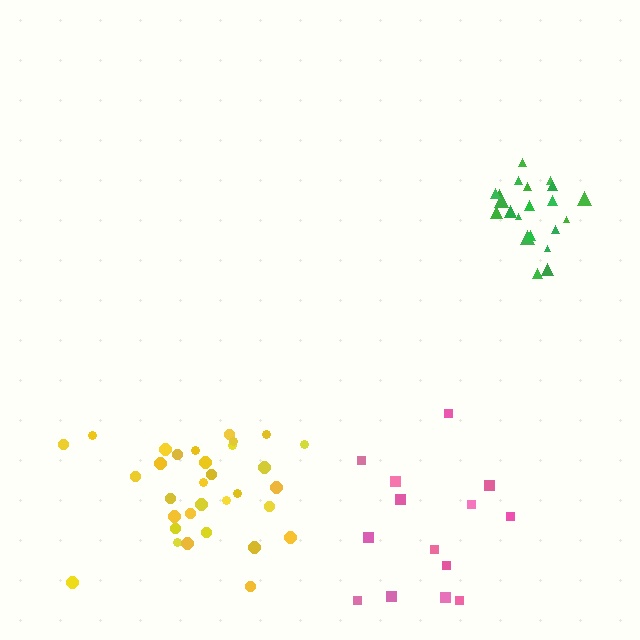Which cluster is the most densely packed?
Green.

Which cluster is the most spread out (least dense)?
Pink.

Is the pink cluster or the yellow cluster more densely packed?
Yellow.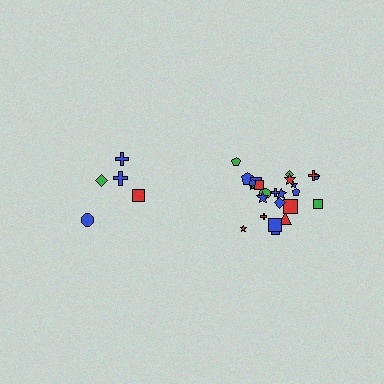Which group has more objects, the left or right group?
The right group.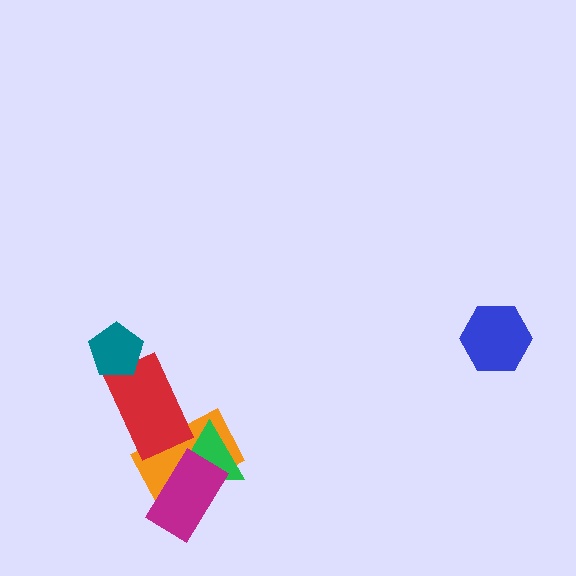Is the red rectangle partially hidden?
Yes, it is partially covered by another shape.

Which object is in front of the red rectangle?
The teal pentagon is in front of the red rectangle.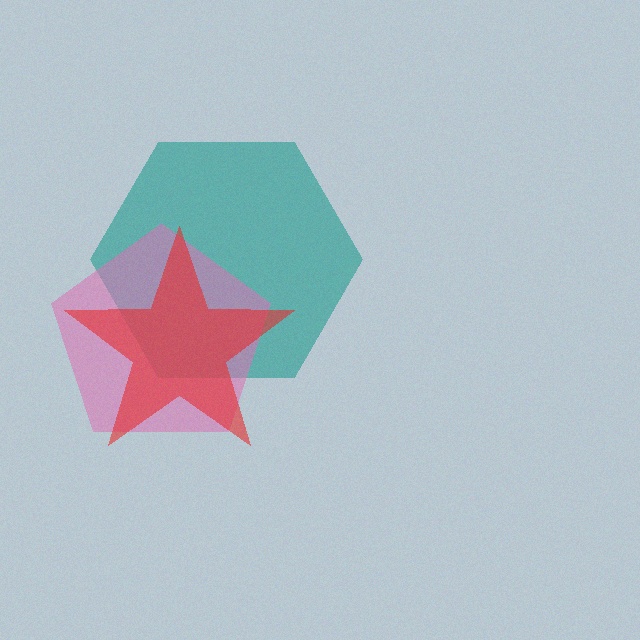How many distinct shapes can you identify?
There are 3 distinct shapes: a teal hexagon, a pink pentagon, a red star.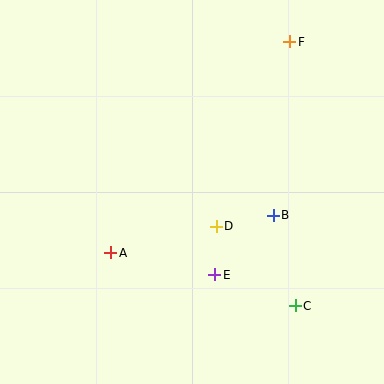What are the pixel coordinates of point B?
Point B is at (273, 215).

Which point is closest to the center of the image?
Point D at (216, 226) is closest to the center.